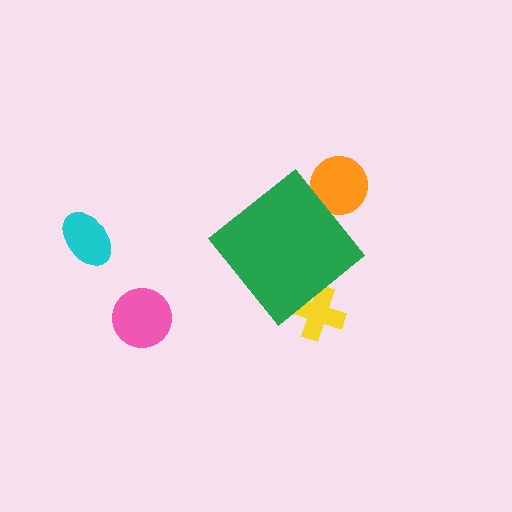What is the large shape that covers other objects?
A green diamond.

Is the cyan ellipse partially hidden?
No, the cyan ellipse is fully visible.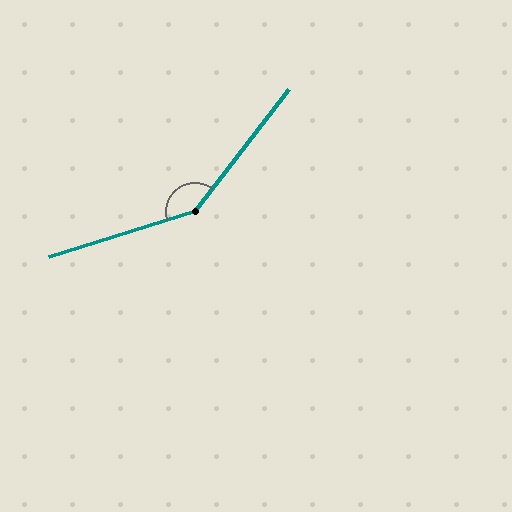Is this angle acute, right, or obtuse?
It is obtuse.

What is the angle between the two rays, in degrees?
Approximately 145 degrees.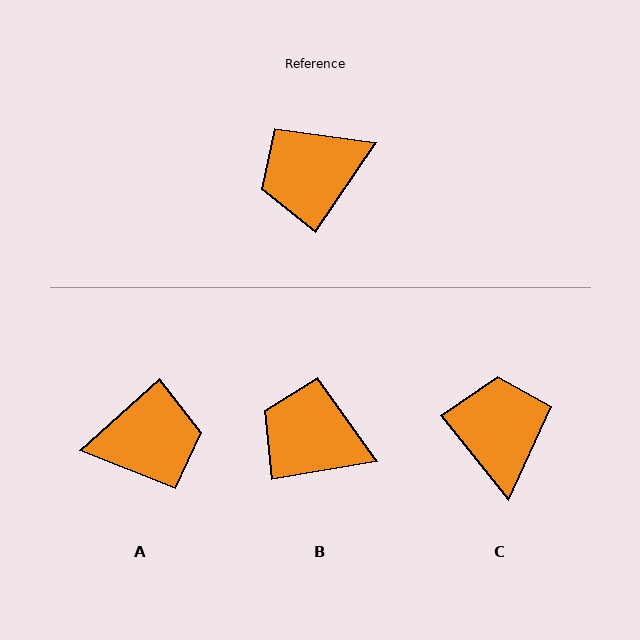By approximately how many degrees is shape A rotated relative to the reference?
Approximately 166 degrees counter-clockwise.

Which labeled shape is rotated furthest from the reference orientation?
A, about 166 degrees away.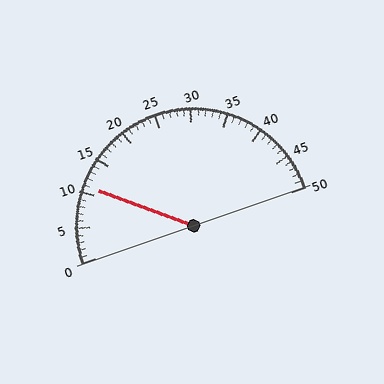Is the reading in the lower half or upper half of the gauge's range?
The reading is in the lower half of the range (0 to 50).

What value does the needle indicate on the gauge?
The needle indicates approximately 11.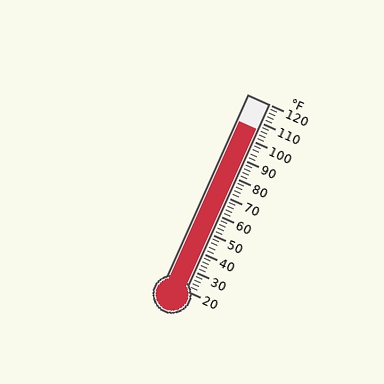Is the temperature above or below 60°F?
The temperature is above 60°F.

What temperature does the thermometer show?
The thermometer shows approximately 106°F.